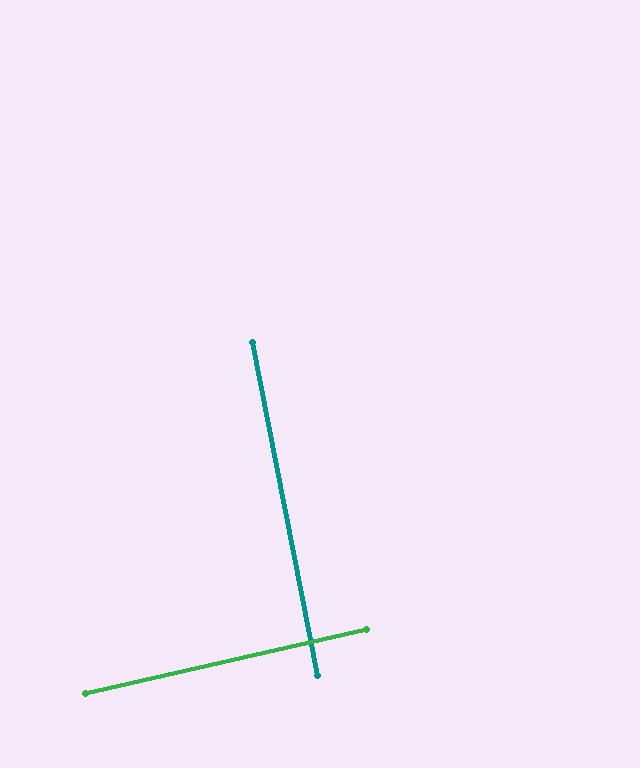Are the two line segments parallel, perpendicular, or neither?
Perpendicular — they meet at approximately 88°.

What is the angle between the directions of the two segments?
Approximately 88 degrees.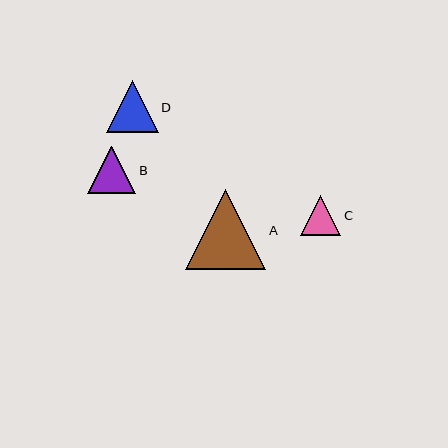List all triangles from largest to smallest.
From largest to smallest: A, D, B, C.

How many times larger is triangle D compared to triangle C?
Triangle D is approximately 1.3 times the size of triangle C.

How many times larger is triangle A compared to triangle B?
Triangle A is approximately 1.7 times the size of triangle B.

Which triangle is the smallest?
Triangle C is the smallest with a size of approximately 40 pixels.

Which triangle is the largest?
Triangle A is the largest with a size of approximately 80 pixels.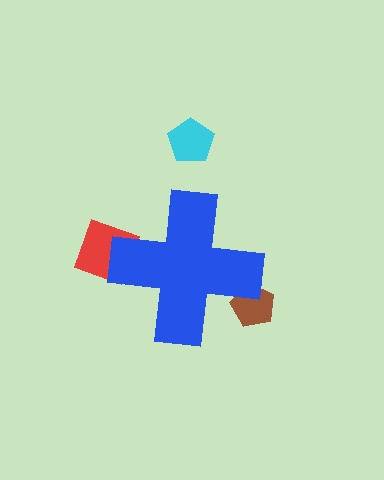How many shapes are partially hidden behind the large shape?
2 shapes are partially hidden.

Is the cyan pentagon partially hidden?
No, the cyan pentagon is fully visible.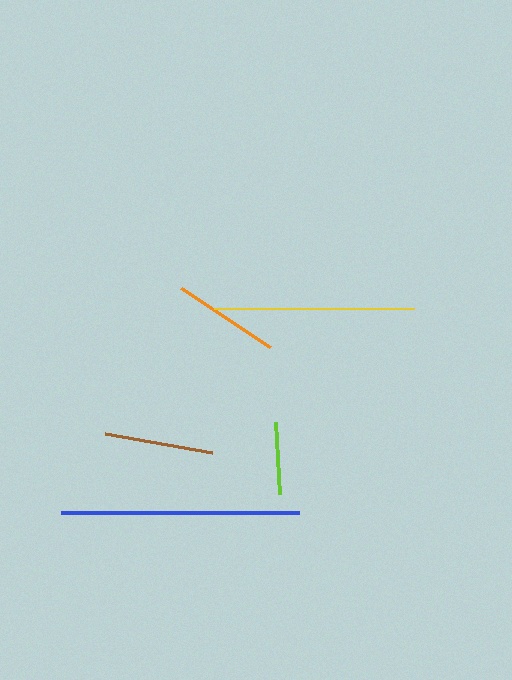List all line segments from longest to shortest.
From longest to shortest: blue, yellow, brown, orange, lime.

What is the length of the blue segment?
The blue segment is approximately 237 pixels long.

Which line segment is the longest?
The blue line is the longest at approximately 237 pixels.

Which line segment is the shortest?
The lime line is the shortest at approximately 72 pixels.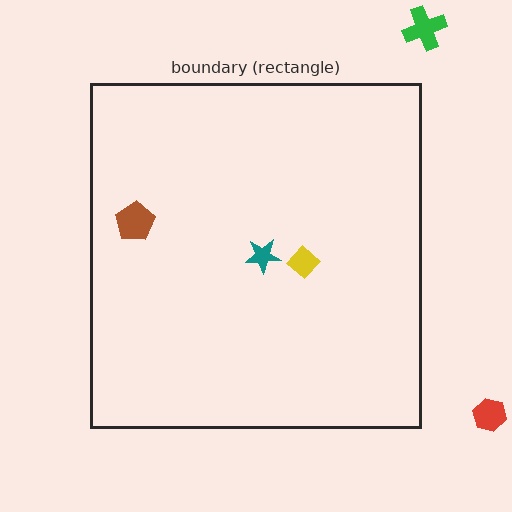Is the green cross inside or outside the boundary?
Outside.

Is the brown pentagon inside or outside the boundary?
Inside.